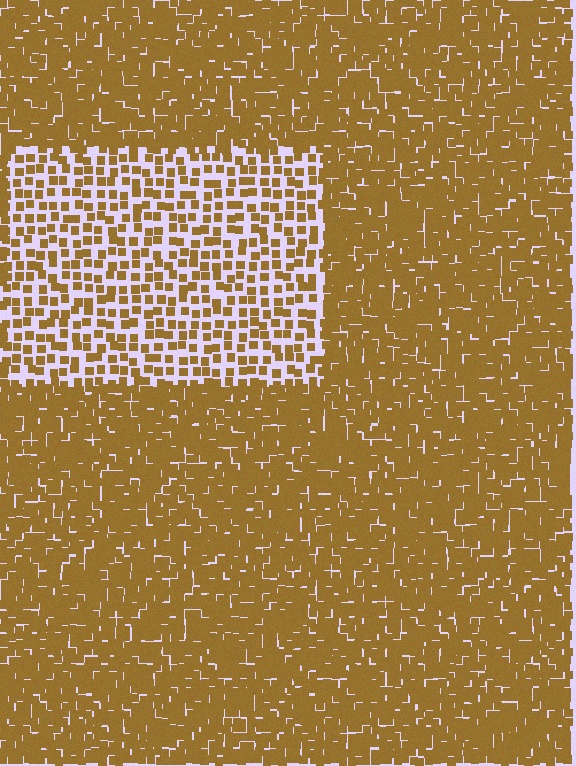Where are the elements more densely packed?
The elements are more densely packed outside the rectangle boundary.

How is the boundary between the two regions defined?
The boundary is defined by a change in element density (approximately 2.3x ratio). All elements are the same color, size, and shape.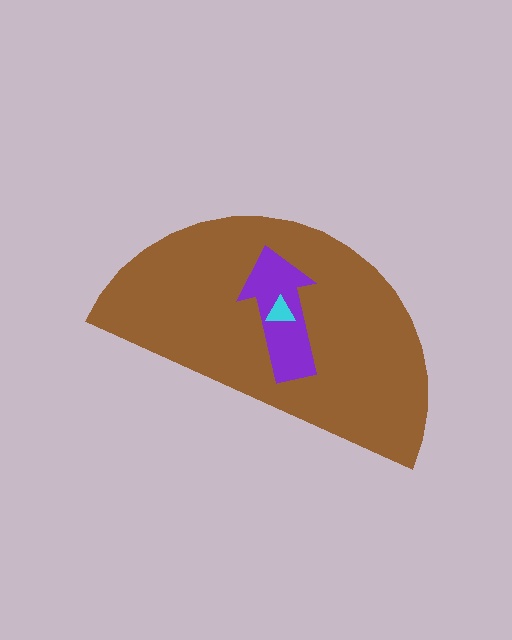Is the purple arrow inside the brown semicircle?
Yes.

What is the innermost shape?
The cyan triangle.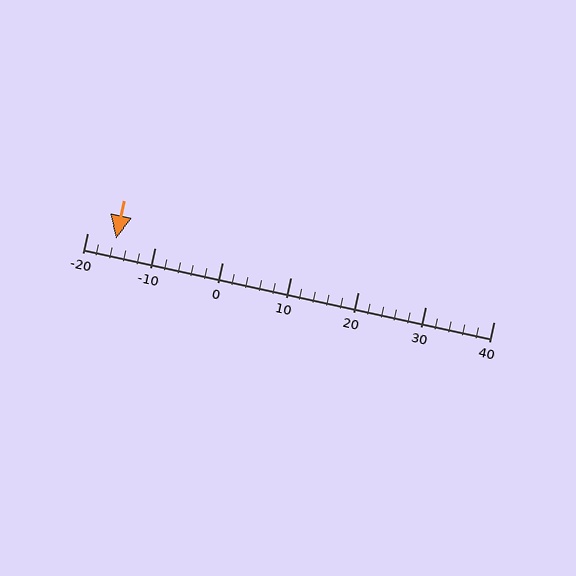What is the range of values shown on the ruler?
The ruler shows values from -20 to 40.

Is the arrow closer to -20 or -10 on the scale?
The arrow is closer to -20.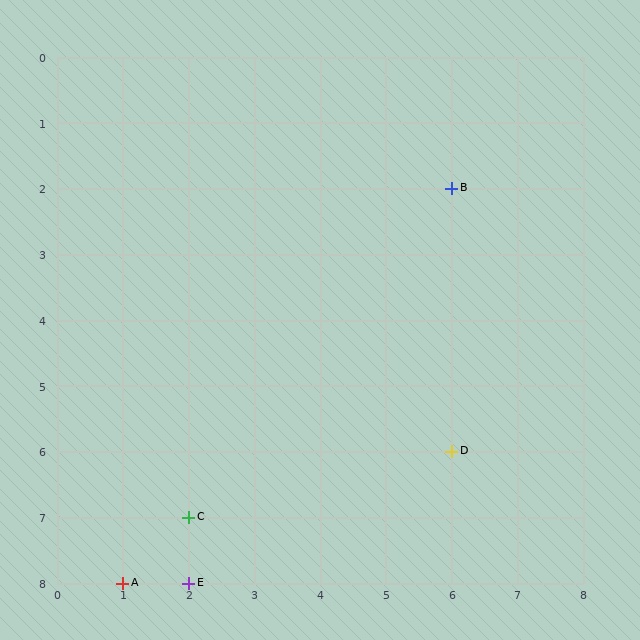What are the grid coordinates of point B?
Point B is at grid coordinates (6, 2).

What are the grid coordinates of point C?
Point C is at grid coordinates (2, 7).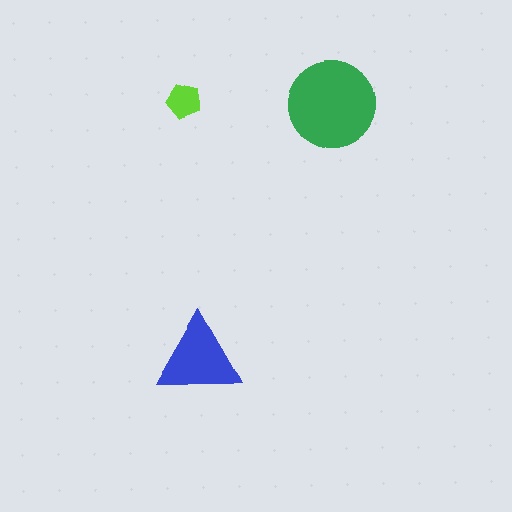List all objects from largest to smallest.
The green circle, the blue triangle, the lime pentagon.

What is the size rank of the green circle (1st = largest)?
1st.